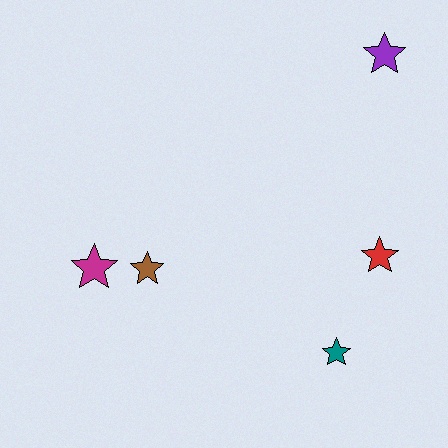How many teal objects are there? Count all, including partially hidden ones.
There is 1 teal object.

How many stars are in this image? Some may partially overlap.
There are 5 stars.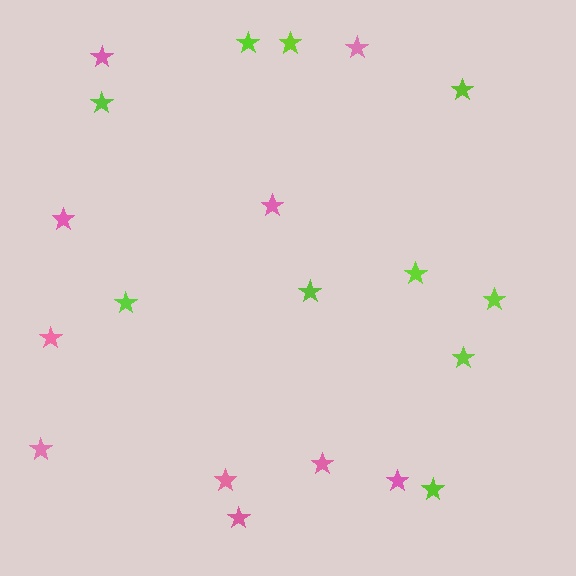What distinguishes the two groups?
There are 2 groups: one group of lime stars (10) and one group of pink stars (10).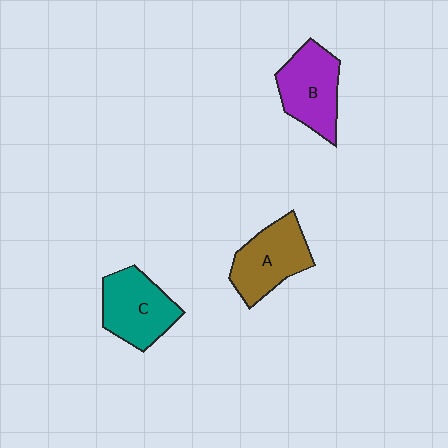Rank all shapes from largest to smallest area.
From largest to smallest: C (teal), A (brown), B (purple).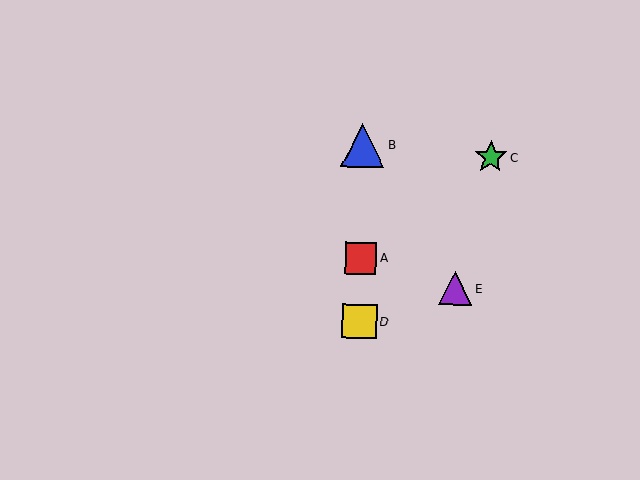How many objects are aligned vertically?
3 objects (A, B, D) are aligned vertically.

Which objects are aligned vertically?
Objects A, B, D are aligned vertically.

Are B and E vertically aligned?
No, B is at x≈363 and E is at x≈455.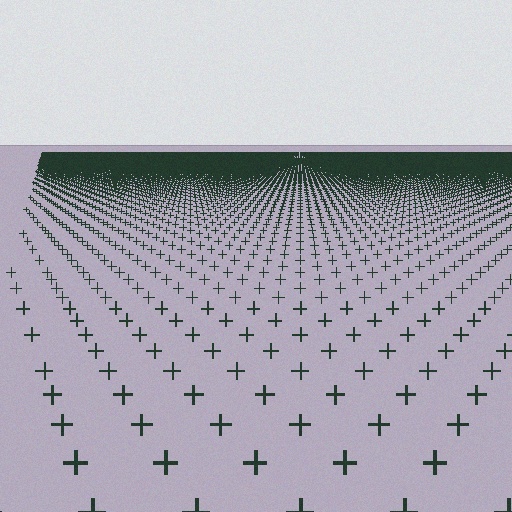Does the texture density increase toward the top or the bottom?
Density increases toward the top.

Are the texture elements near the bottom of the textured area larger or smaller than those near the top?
Larger. Near the bottom, elements are closer to the viewer and appear at a bigger on-screen size.